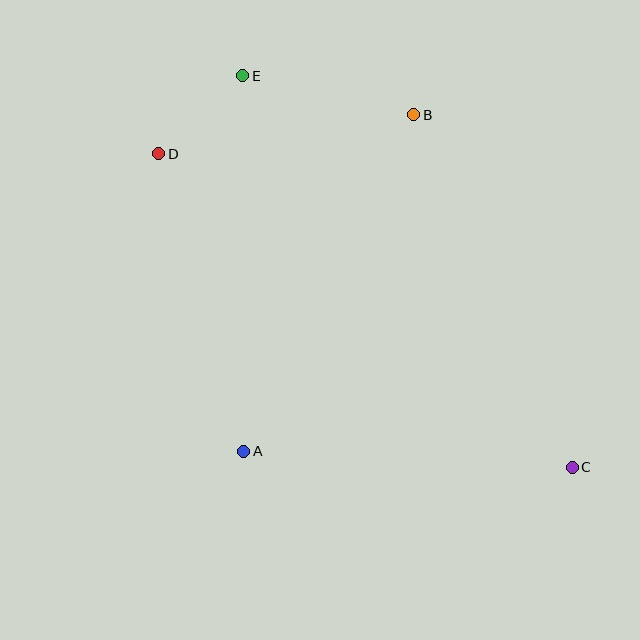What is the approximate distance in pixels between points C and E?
The distance between C and E is approximately 512 pixels.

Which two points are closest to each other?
Points D and E are closest to each other.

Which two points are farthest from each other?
Points C and D are farthest from each other.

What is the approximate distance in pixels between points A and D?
The distance between A and D is approximately 309 pixels.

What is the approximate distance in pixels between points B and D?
The distance between B and D is approximately 258 pixels.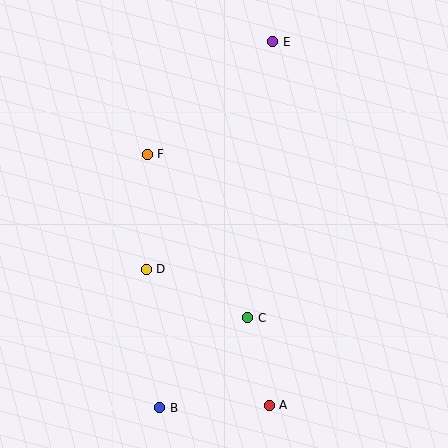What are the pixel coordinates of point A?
Point A is at (269, 405).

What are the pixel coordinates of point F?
Point F is at (147, 154).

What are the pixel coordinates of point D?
Point D is at (146, 269).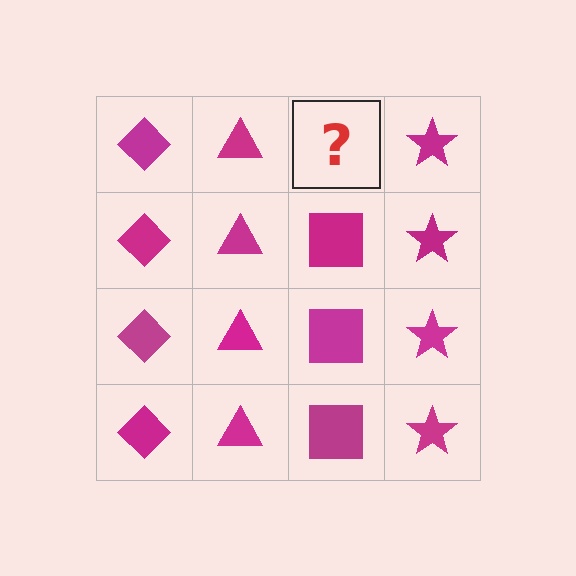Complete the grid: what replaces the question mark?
The question mark should be replaced with a magenta square.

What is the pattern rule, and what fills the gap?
The rule is that each column has a consistent shape. The gap should be filled with a magenta square.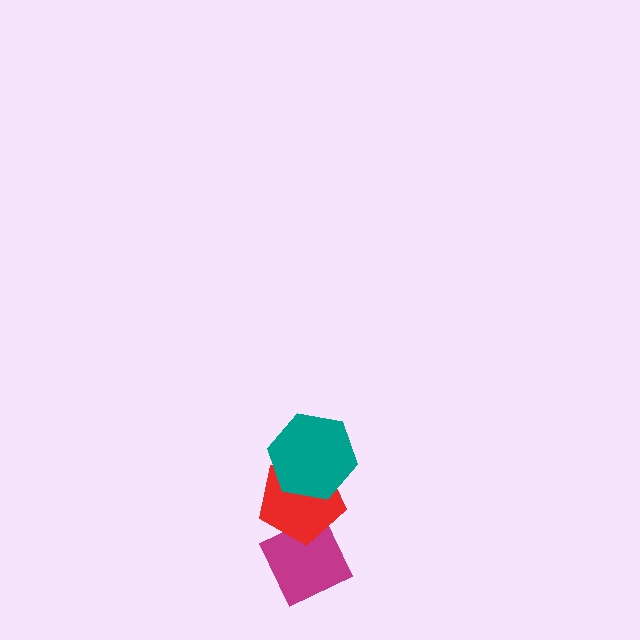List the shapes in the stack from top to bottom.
From top to bottom: the teal hexagon, the red pentagon, the magenta diamond.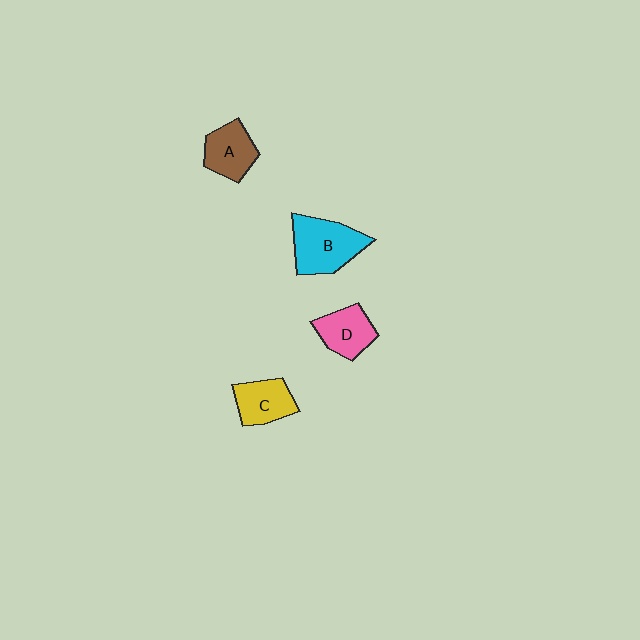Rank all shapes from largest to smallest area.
From largest to smallest: B (cyan), A (brown), C (yellow), D (pink).